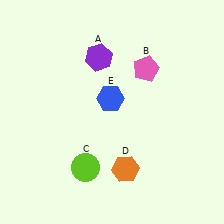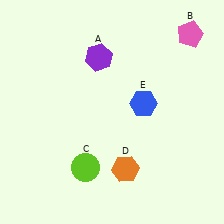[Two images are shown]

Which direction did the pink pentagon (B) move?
The pink pentagon (B) moved right.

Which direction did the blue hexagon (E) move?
The blue hexagon (E) moved right.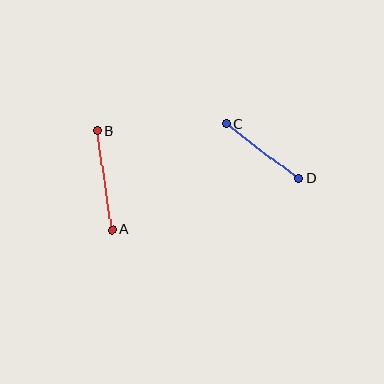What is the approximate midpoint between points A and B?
The midpoint is at approximately (105, 180) pixels.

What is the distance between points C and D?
The distance is approximately 90 pixels.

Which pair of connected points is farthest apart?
Points A and B are farthest apart.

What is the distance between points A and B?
The distance is approximately 100 pixels.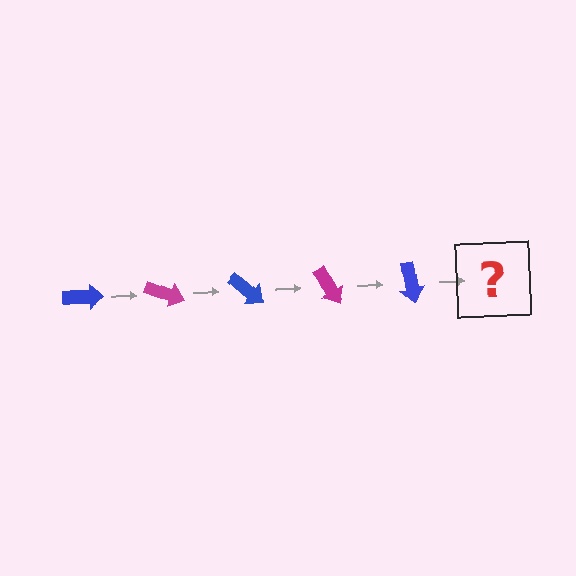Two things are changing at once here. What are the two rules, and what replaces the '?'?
The two rules are that it rotates 20 degrees each step and the color cycles through blue and magenta. The '?' should be a magenta arrow, rotated 100 degrees from the start.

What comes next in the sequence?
The next element should be a magenta arrow, rotated 100 degrees from the start.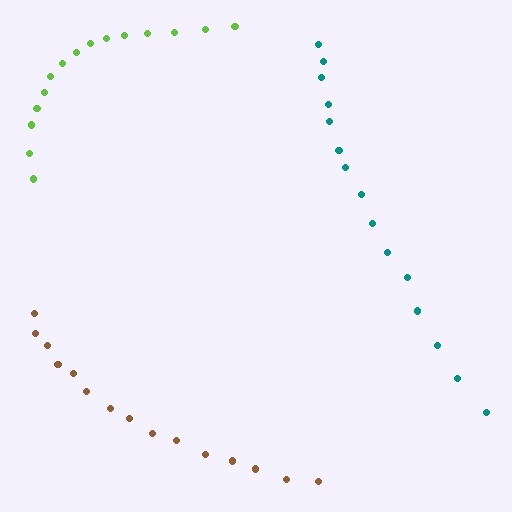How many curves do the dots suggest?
There are 3 distinct paths.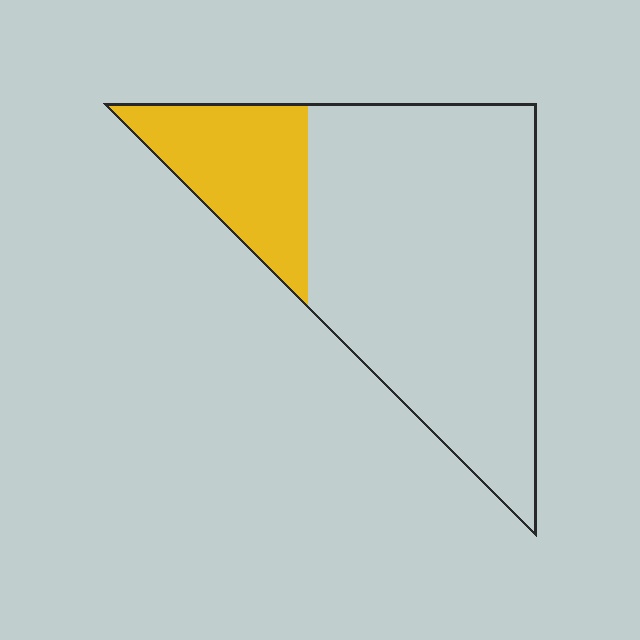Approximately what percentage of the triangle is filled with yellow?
Approximately 20%.